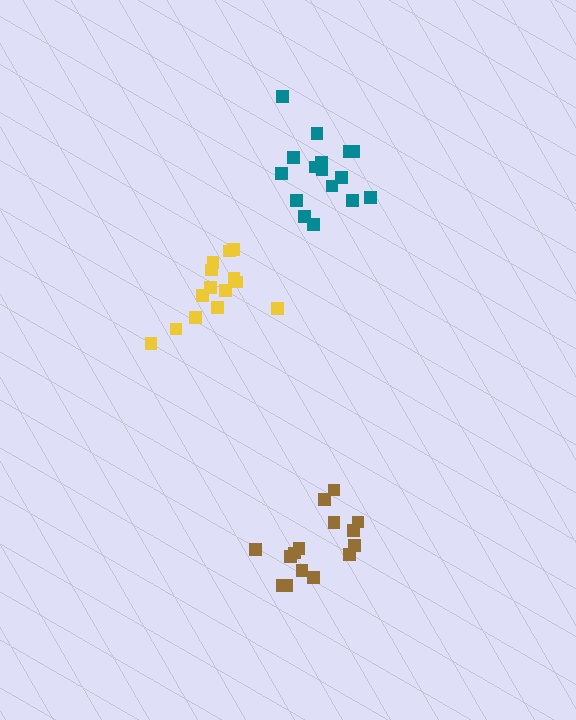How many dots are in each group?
Group 1: 15 dots, Group 2: 16 dots, Group 3: 14 dots (45 total).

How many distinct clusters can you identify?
There are 3 distinct clusters.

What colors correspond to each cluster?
The clusters are colored: brown, teal, yellow.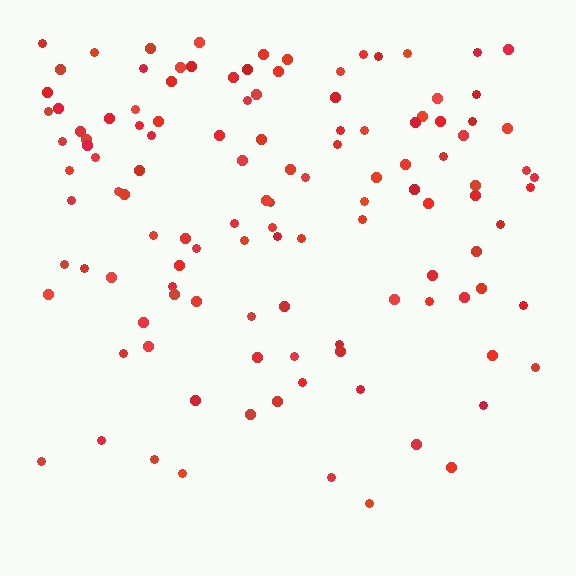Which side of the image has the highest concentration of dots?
The top.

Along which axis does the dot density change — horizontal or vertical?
Vertical.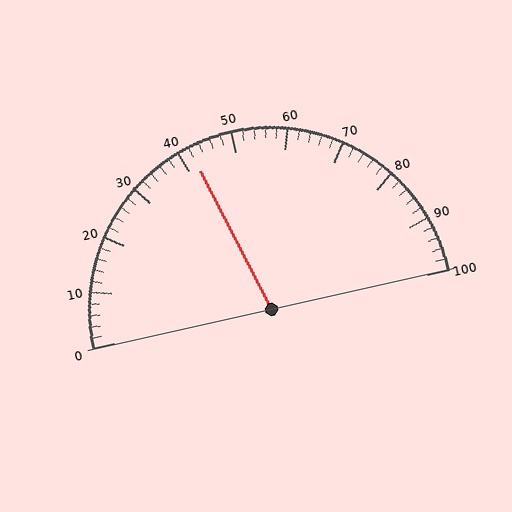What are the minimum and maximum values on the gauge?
The gauge ranges from 0 to 100.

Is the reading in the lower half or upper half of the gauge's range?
The reading is in the lower half of the range (0 to 100).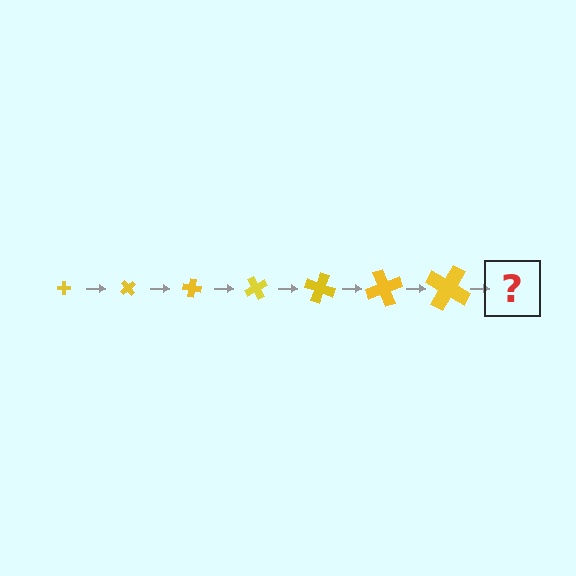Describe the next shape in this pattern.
It should be a cross, larger than the previous one and rotated 350 degrees from the start.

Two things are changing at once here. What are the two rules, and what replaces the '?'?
The two rules are that the cross grows larger each step and it rotates 50 degrees each step. The '?' should be a cross, larger than the previous one and rotated 350 degrees from the start.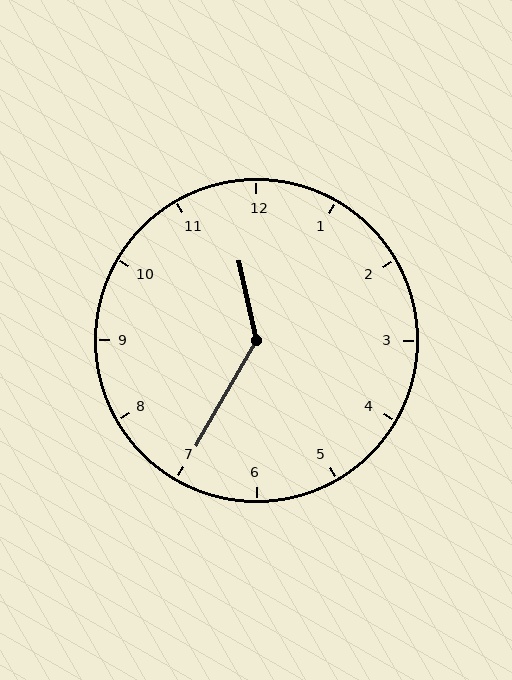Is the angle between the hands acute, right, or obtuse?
It is obtuse.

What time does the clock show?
11:35.